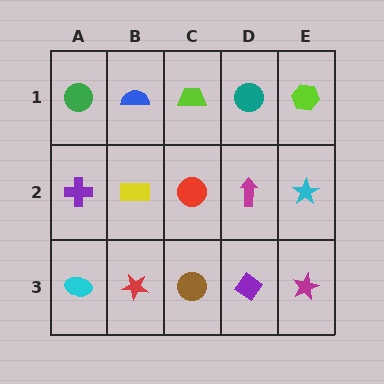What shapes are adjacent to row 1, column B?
A yellow rectangle (row 2, column B), a green circle (row 1, column A), a lime trapezoid (row 1, column C).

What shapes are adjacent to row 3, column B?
A yellow rectangle (row 2, column B), a cyan ellipse (row 3, column A), a brown circle (row 3, column C).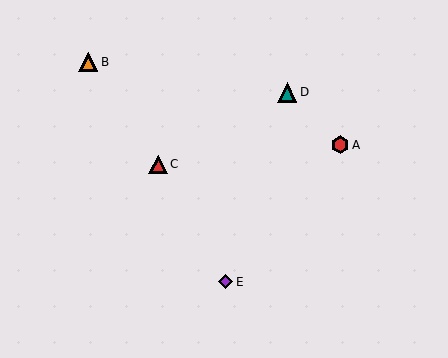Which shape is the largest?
The teal triangle (labeled D) is the largest.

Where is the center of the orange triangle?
The center of the orange triangle is at (88, 62).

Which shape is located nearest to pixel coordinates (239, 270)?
The purple diamond (labeled E) at (226, 282) is nearest to that location.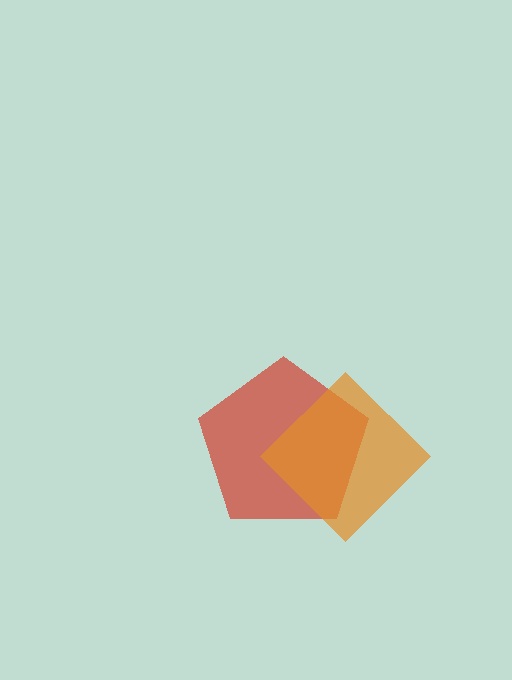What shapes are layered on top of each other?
The layered shapes are: a red pentagon, an orange diamond.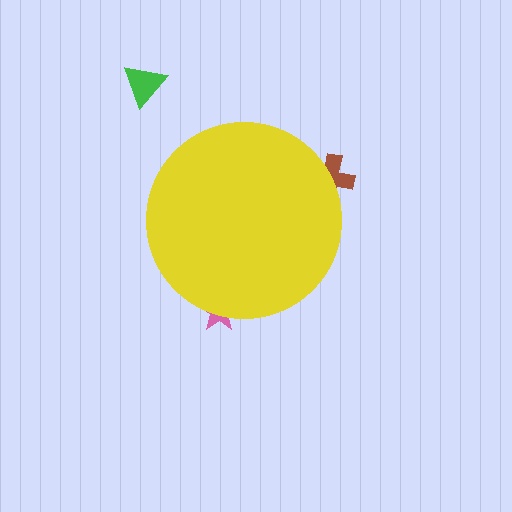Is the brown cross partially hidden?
Yes, the brown cross is partially hidden behind the yellow circle.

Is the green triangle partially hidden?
No, the green triangle is fully visible.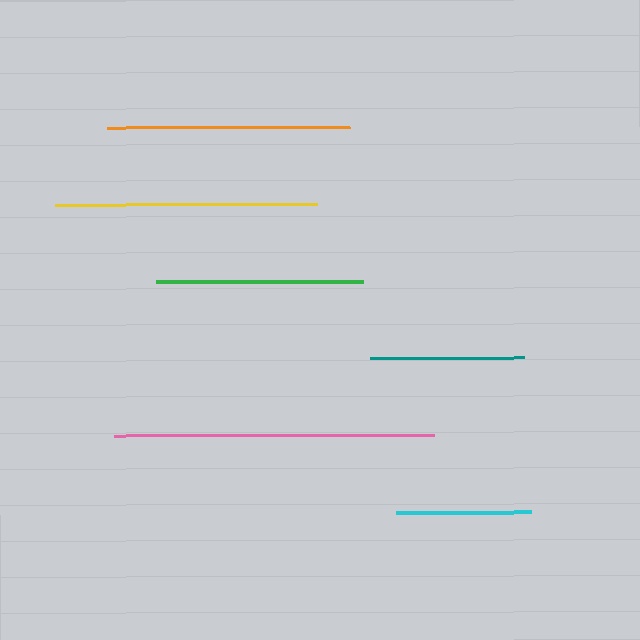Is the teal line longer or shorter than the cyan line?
The teal line is longer than the cyan line.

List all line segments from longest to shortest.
From longest to shortest: pink, yellow, orange, green, teal, cyan.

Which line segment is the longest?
The pink line is the longest at approximately 321 pixels.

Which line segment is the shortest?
The cyan line is the shortest at approximately 135 pixels.